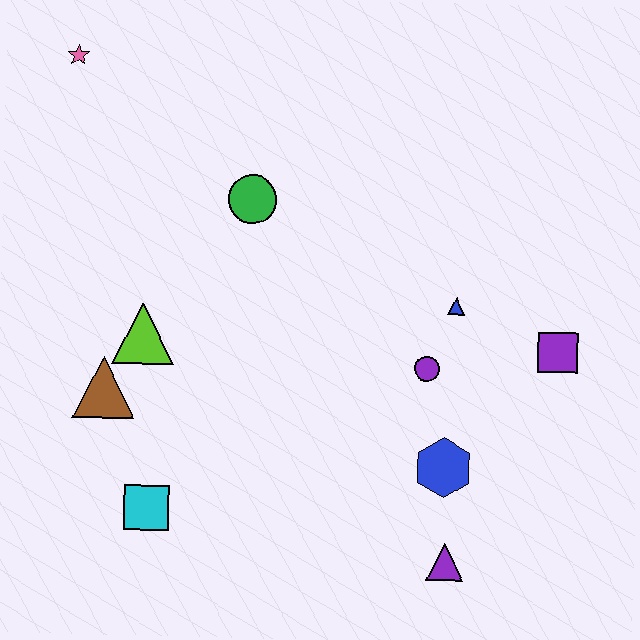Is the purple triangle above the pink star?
No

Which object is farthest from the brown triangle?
The purple square is farthest from the brown triangle.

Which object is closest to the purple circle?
The blue triangle is closest to the purple circle.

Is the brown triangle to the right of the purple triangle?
No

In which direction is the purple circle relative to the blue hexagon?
The purple circle is above the blue hexagon.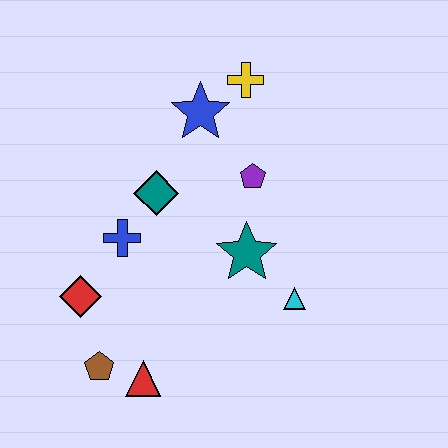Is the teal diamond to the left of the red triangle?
No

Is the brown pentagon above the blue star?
No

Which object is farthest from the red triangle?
The yellow cross is farthest from the red triangle.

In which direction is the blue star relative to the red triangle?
The blue star is above the red triangle.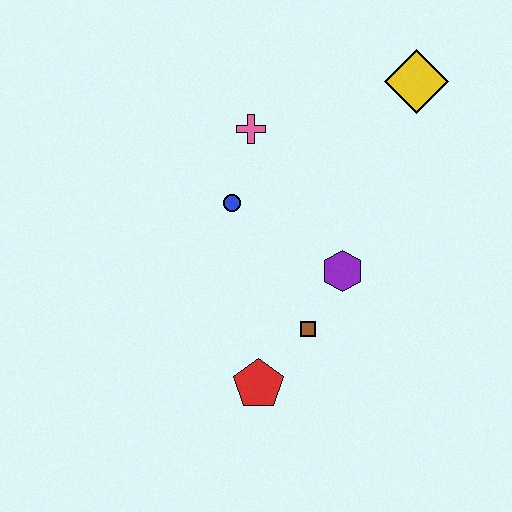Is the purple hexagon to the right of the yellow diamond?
No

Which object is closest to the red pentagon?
The brown square is closest to the red pentagon.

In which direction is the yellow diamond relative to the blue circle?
The yellow diamond is to the right of the blue circle.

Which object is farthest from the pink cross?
The red pentagon is farthest from the pink cross.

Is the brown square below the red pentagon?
No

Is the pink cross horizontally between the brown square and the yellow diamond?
No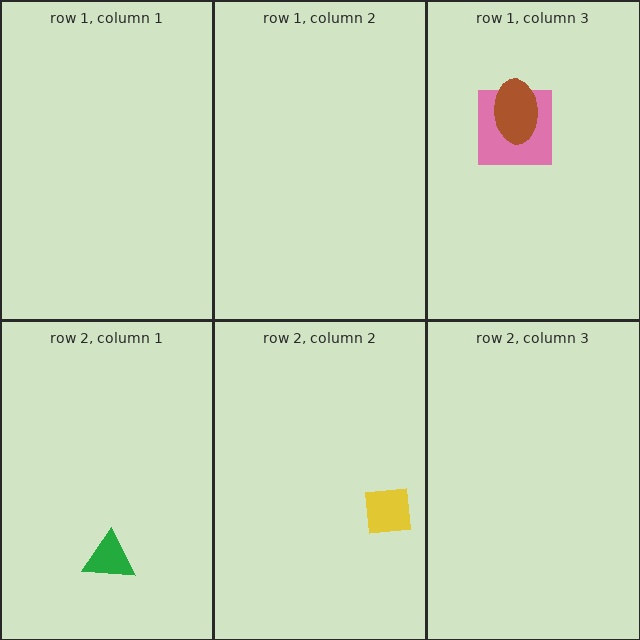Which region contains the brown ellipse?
The row 1, column 3 region.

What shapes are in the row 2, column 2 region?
The yellow square.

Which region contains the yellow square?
The row 2, column 2 region.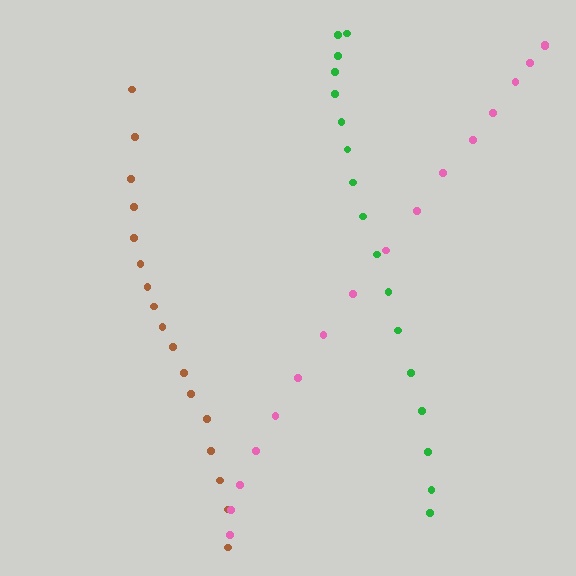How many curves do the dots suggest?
There are 3 distinct paths.